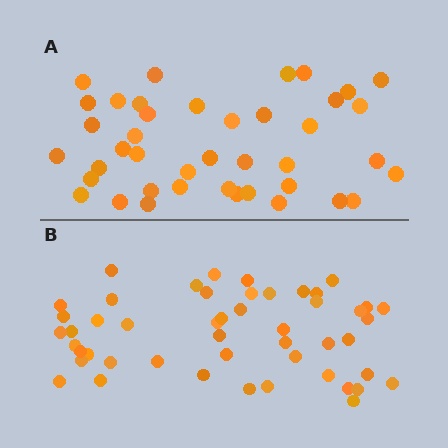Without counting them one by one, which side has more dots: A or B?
Region B (the bottom region) has more dots.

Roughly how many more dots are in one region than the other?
Region B has roughly 8 or so more dots than region A.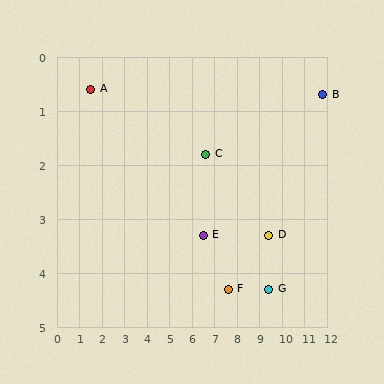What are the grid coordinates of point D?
Point D is at approximately (9.4, 3.3).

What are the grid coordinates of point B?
Point B is at approximately (11.8, 0.7).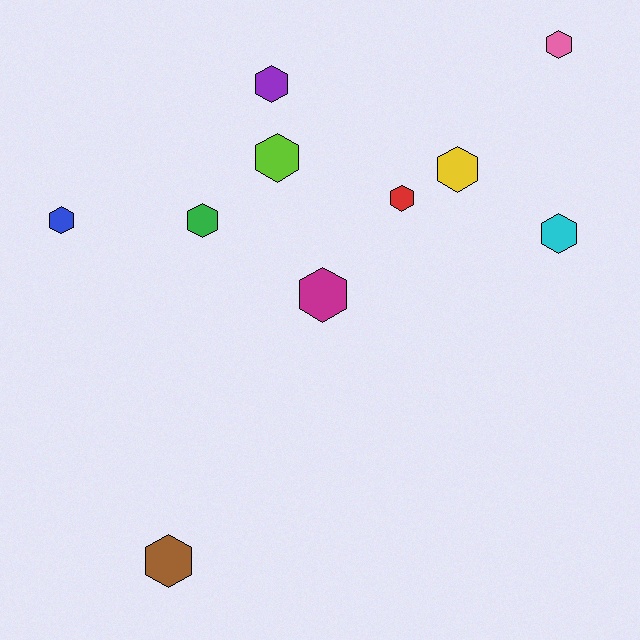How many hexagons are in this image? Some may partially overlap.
There are 10 hexagons.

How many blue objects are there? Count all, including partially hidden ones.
There is 1 blue object.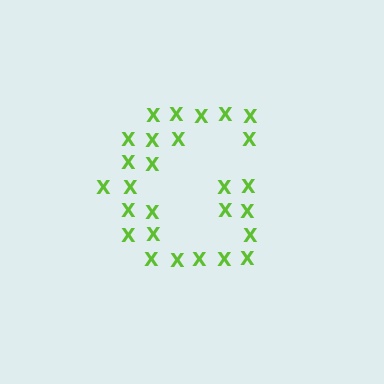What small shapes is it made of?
It is made of small letter X's.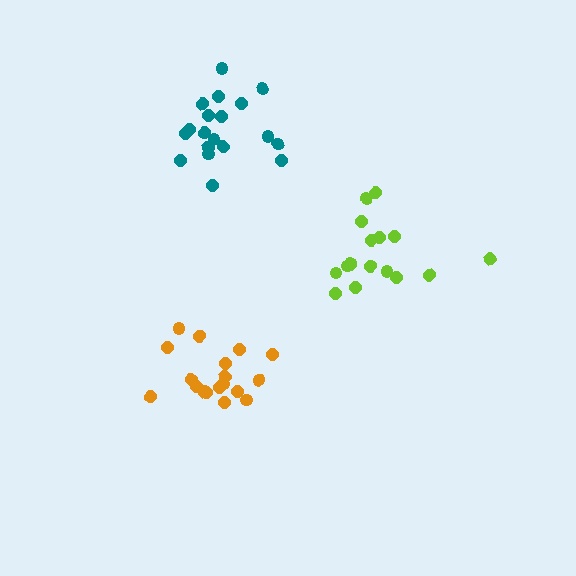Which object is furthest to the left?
The orange cluster is leftmost.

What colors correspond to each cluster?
The clusters are colored: teal, orange, lime.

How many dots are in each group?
Group 1: 19 dots, Group 2: 18 dots, Group 3: 17 dots (54 total).